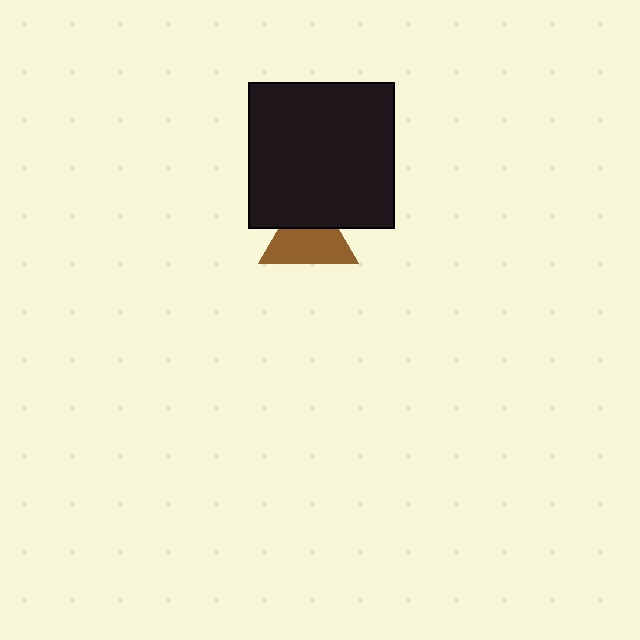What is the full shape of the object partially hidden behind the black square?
The partially hidden object is a brown triangle.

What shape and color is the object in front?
The object in front is a black square.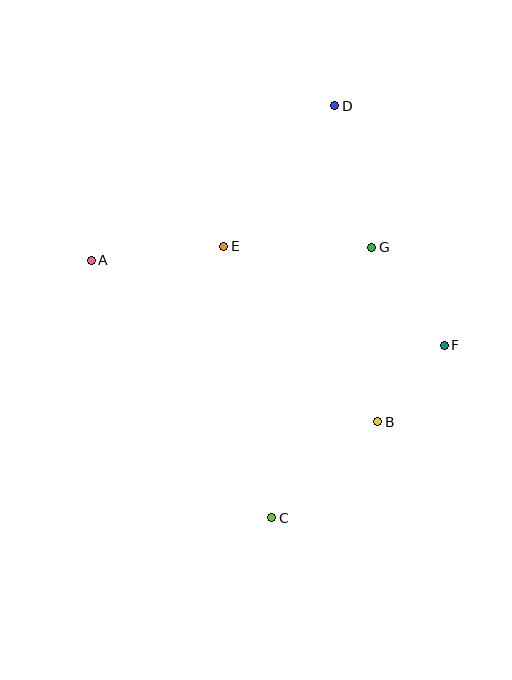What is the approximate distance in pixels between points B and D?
The distance between B and D is approximately 319 pixels.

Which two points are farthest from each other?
Points C and D are farthest from each other.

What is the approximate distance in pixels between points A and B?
The distance between A and B is approximately 329 pixels.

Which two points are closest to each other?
Points B and F are closest to each other.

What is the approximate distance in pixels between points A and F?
The distance between A and F is approximately 363 pixels.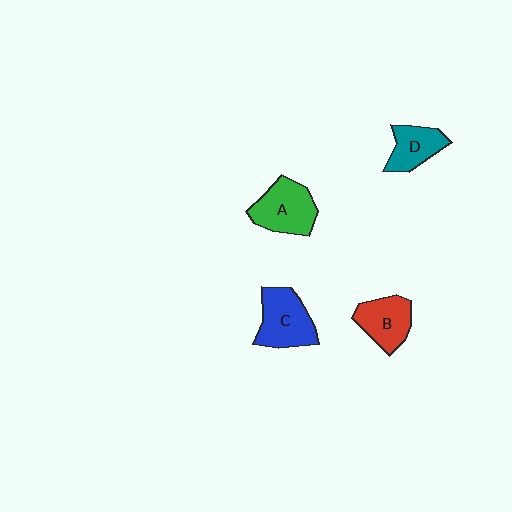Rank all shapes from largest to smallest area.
From largest to smallest: C (blue), A (green), B (red), D (teal).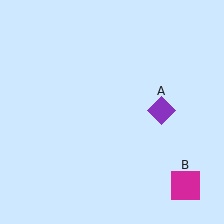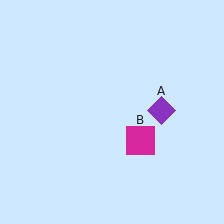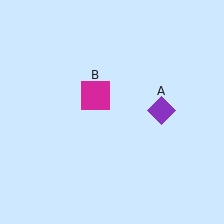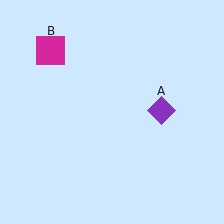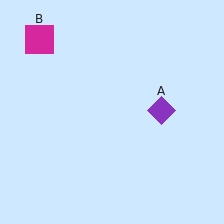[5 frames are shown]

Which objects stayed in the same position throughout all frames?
Purple diamond (object A) remained stationary.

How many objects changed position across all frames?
1 object changed position: magenta square (object B).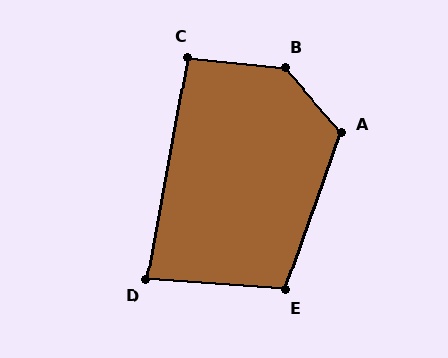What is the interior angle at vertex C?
Approximately 95 degrees (approximately right).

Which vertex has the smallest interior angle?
D, at approximately 84 degrees.